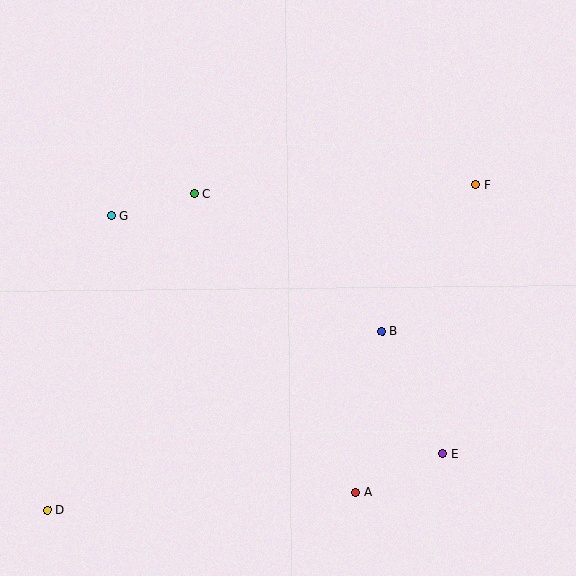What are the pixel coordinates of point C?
Point C is at (194, 194).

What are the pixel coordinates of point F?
Point F is at (476, 185).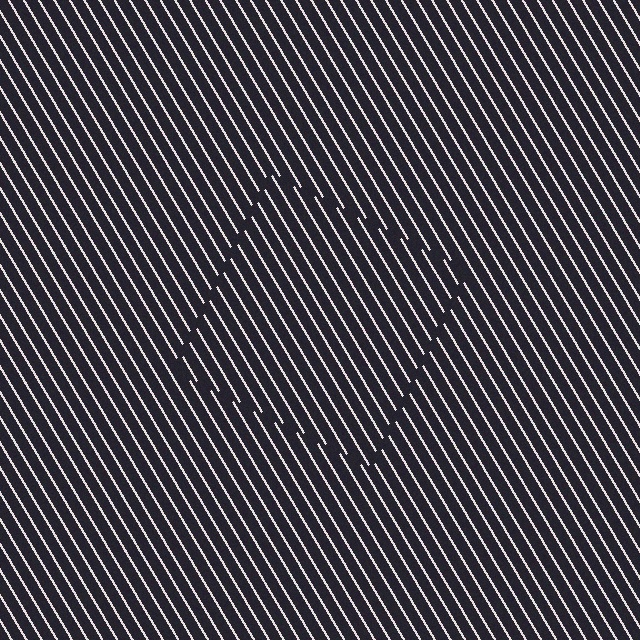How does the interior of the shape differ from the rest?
The interior of the shape contains the same grating, shifted by half a period — the contour is defined by the phase discontinuity where line-ends from the inner and outer gratings abut.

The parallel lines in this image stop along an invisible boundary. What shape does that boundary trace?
An illusory square. The interior of the shape contains the same grating, shifted by half a period — the contour is defined by the phase discontinuity where line-ends from the inner and outer gratings abut.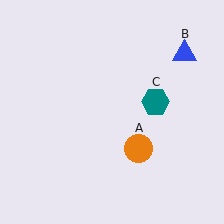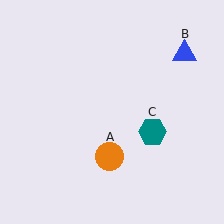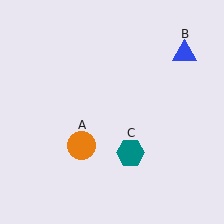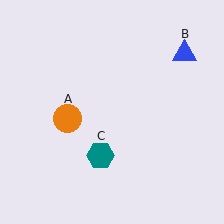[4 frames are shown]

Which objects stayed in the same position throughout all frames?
Blue triangle (object B) remained stationary.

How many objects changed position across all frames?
2 objects changed position: orange circle (object A), teal hexagon (object C).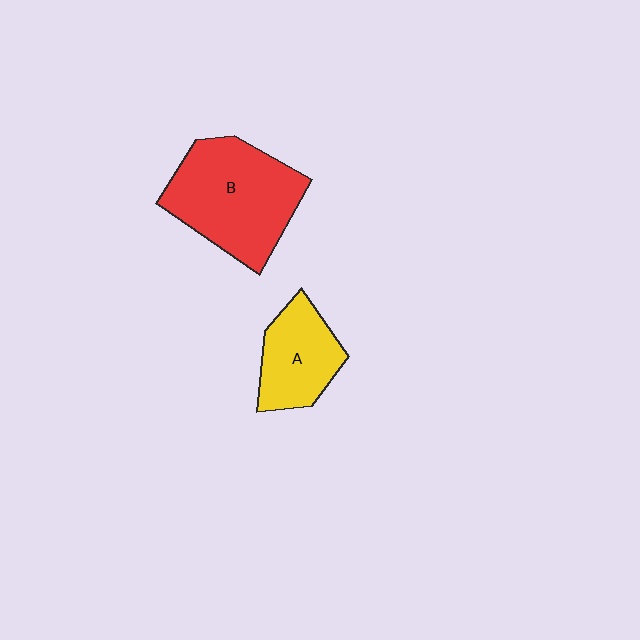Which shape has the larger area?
Shape B (red).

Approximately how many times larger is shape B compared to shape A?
Approximately 1.7 times.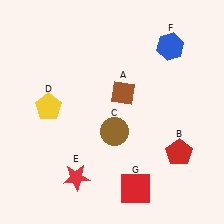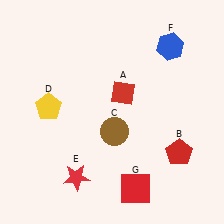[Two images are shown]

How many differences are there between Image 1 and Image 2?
There is 1 difference between the two images.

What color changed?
The diamond (A) changed from brown in Image 1 to red in Image 2.